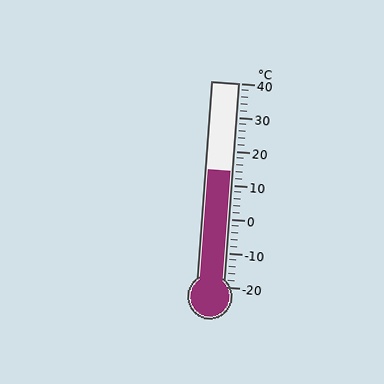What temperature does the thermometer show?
The thermometer shows approximately 14°C.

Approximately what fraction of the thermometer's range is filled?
The thermometer is filled to approximately 55% of its range.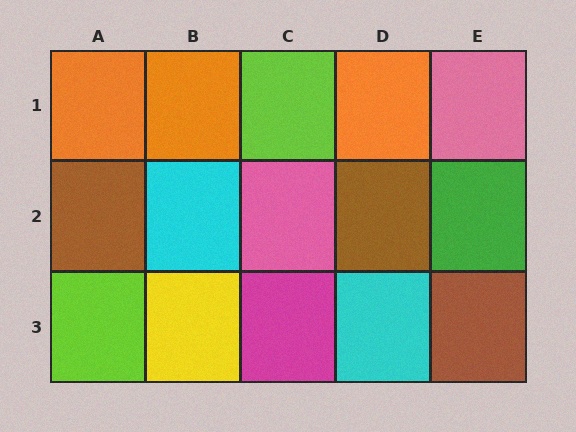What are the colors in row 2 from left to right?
Brown, cyan, pink, brown, green.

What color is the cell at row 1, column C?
Lime.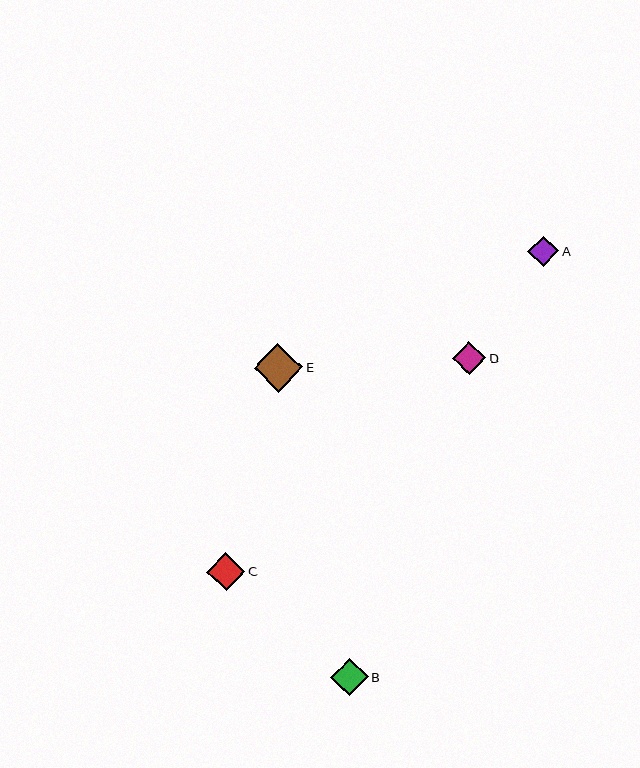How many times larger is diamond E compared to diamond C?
Diamond E is approximately 1.3 times the size of diamond C.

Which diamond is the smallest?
Diamond A is the smallest with a size of approximately 31 pixels.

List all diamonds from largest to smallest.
From largest to smallest: E, C, B, D, A.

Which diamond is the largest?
Diamond E is the largest with a size of approximately 49 pixels.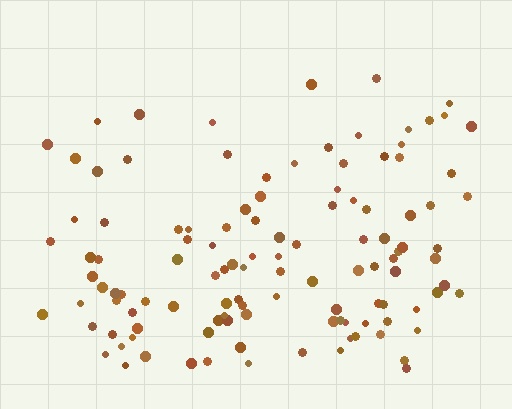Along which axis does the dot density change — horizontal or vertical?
Vertical.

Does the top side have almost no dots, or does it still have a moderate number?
Still a moderate number, just noticeably fewer than the bottom.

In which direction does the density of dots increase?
From top to bottom, with the bottom side densest.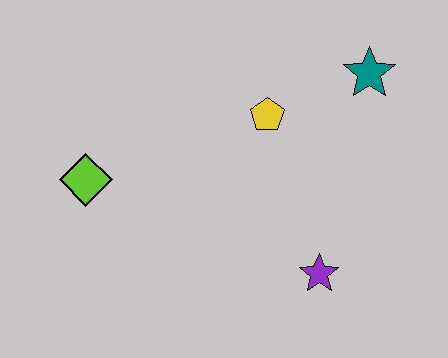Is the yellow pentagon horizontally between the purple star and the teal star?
No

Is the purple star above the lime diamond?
No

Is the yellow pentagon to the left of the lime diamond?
No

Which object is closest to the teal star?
The yellow pentagon is closest to the teal star.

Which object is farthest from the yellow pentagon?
The lime diamond is farthest from the yellow pentagon.